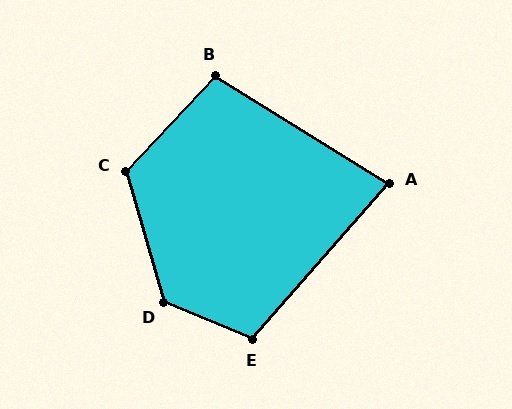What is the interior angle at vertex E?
Approximately 109 degrees (obtuse).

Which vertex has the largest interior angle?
D, at approximately 129 degrees.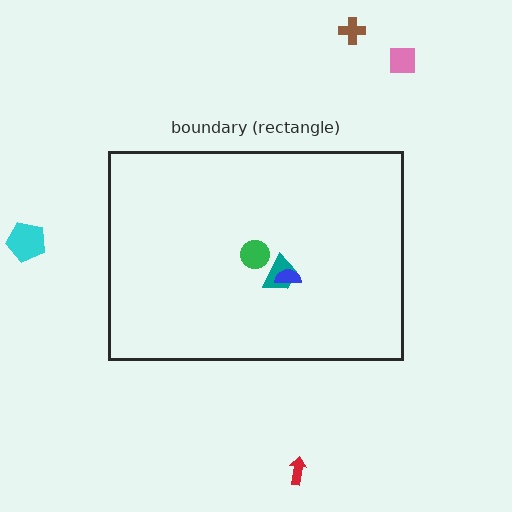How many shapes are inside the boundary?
3 inside, 4 outside.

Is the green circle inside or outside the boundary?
Inside.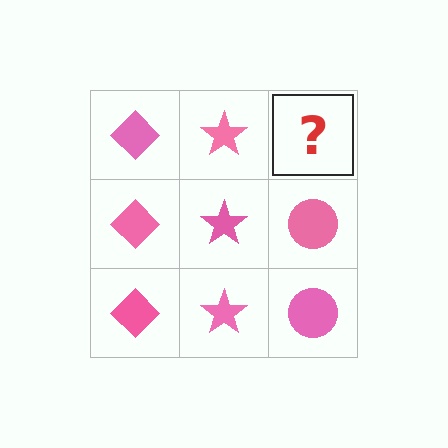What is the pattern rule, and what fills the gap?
The rule is that each column has a consistent shape. The gap should be filled with a pink circle.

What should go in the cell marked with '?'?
The missing cell should contain a pink circle.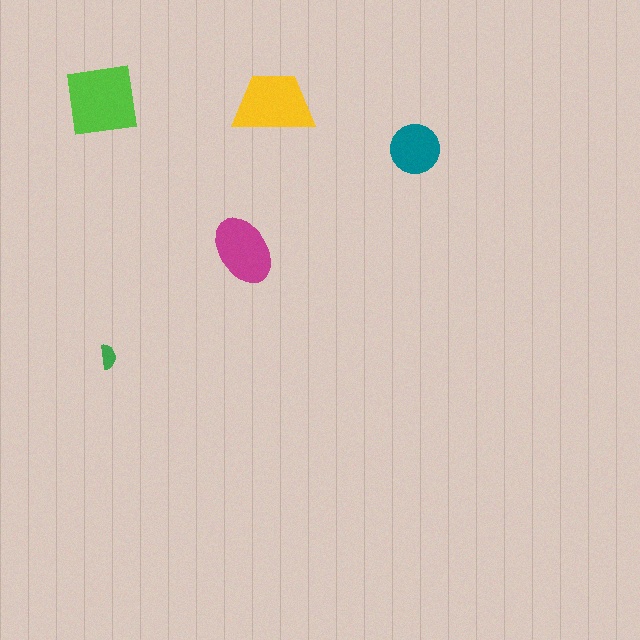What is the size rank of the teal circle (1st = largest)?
4th.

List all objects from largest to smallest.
The lime square, the yellow trapezoid, the magenta ellipse, the teal circle, the green semicircle.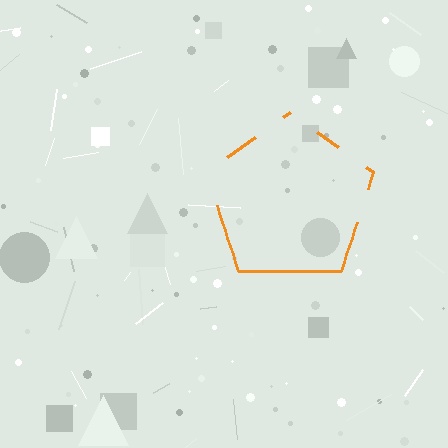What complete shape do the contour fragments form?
The contour fragments form a pentagon.